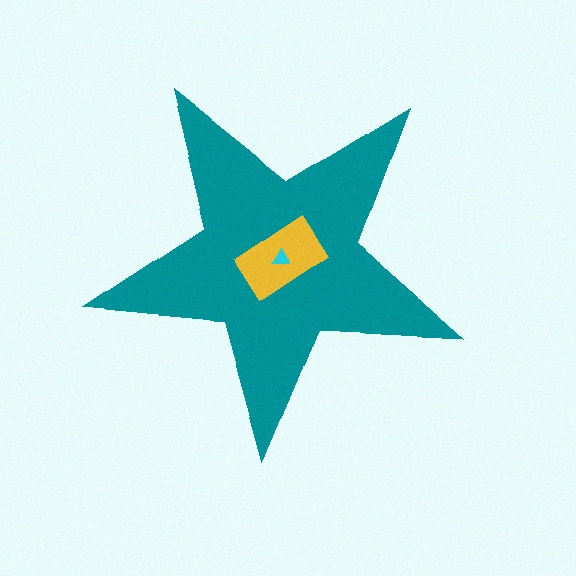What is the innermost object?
The cyan triangle.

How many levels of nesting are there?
3.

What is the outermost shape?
The teal star.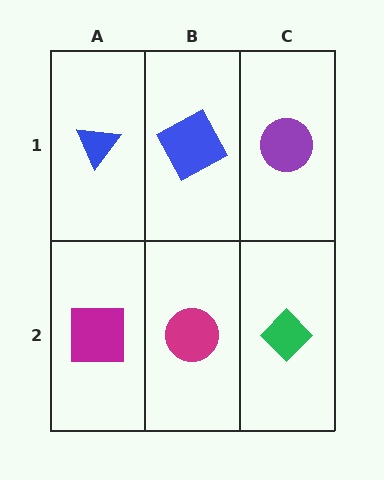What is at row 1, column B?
A blue square.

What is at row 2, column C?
A green diamond.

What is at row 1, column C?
A purple circle.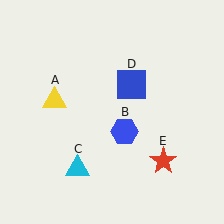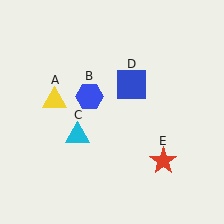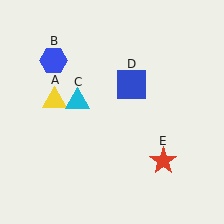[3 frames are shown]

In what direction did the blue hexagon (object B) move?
The blue hexagon (object B) moved up and to the left.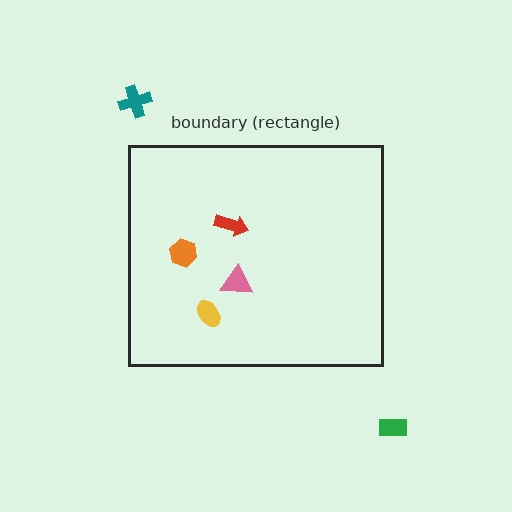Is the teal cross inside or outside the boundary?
Outside.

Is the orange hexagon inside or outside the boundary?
Inside.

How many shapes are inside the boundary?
4 inside, 2 outside.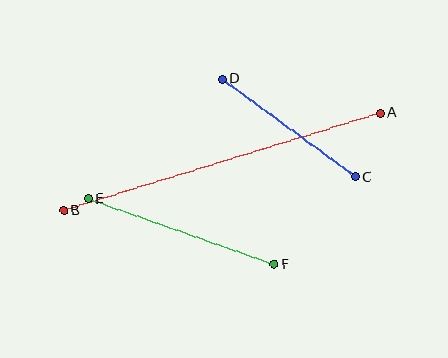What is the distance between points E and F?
The distance is approximately 197 pixels.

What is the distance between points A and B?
The distance is approximately 331 pixels.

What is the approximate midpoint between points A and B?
The midpoint is at approximately (222, 162) pixels.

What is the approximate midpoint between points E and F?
The midpoint is at approximately (181, 232) pixels.